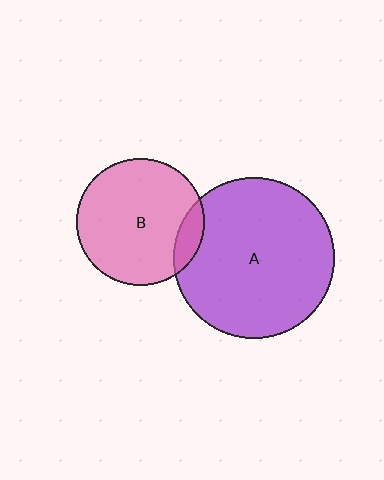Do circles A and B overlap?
Yes.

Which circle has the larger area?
Circle A (purple).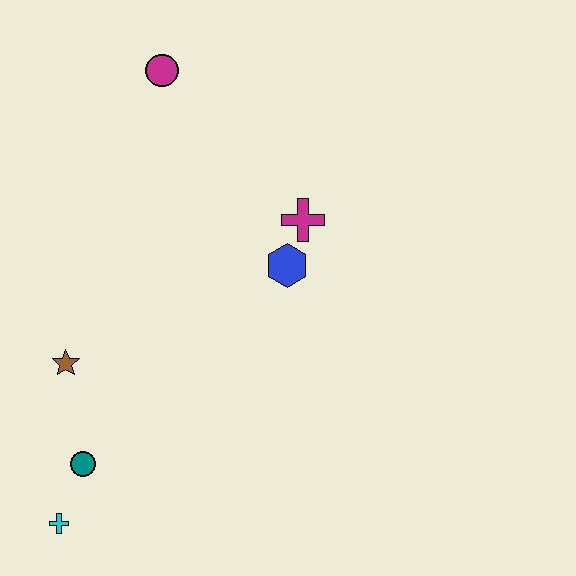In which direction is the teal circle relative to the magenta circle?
The teal circle is below the magenta circle.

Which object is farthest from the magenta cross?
The cyan cross is farthest from the magenta cross.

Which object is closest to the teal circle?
The cyan cross is closest to the teal circle.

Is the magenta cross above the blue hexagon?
Yes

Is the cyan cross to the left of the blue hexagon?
Yes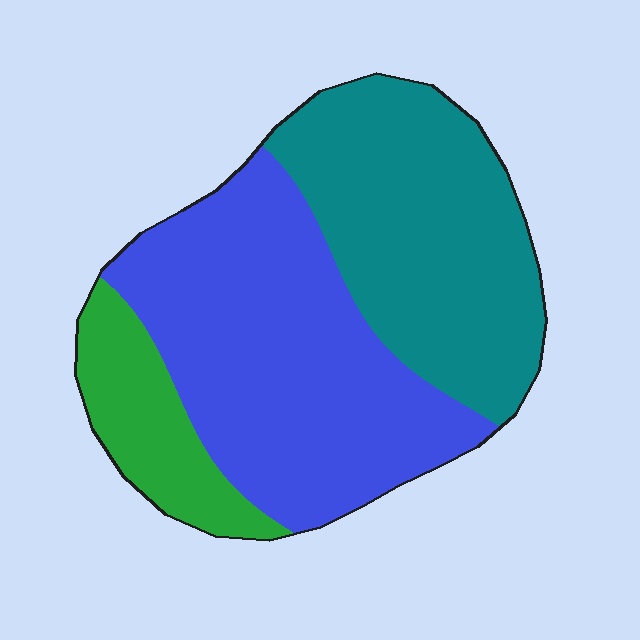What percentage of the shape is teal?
Teal covers around 40% of the shape.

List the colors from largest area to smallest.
From largest to smallest: blue, teal, green.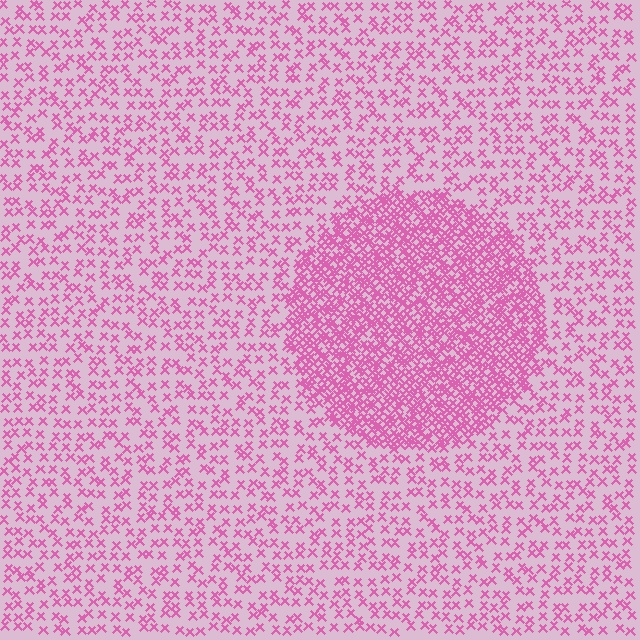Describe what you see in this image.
The image contains small pink elements arranged at two different densities. A circle-shaped region is visible where the elements are more densely packed than the surrounding area.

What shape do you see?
I see a circle.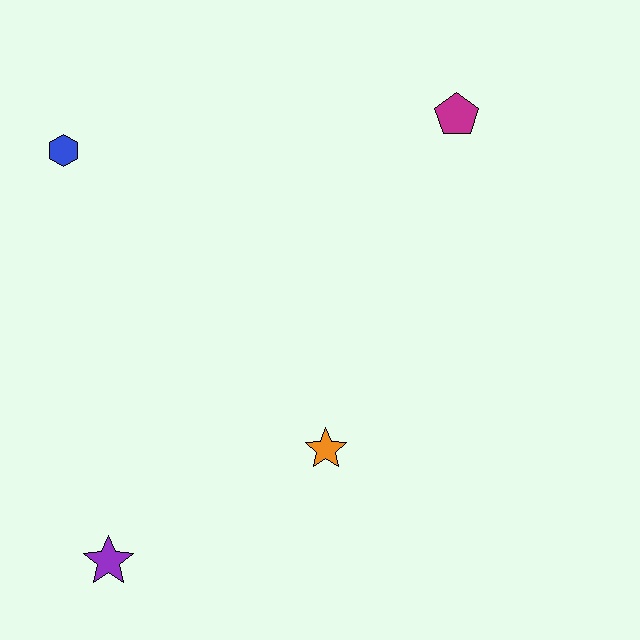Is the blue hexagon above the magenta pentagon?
No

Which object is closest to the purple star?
The orange star is closest to the purple star.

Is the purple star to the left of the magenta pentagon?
Yes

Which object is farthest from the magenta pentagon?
The purple star is farthest from the magenta pentagon.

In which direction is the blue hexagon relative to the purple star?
The blue hexagon is above the purple star.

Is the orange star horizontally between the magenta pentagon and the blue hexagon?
Yes